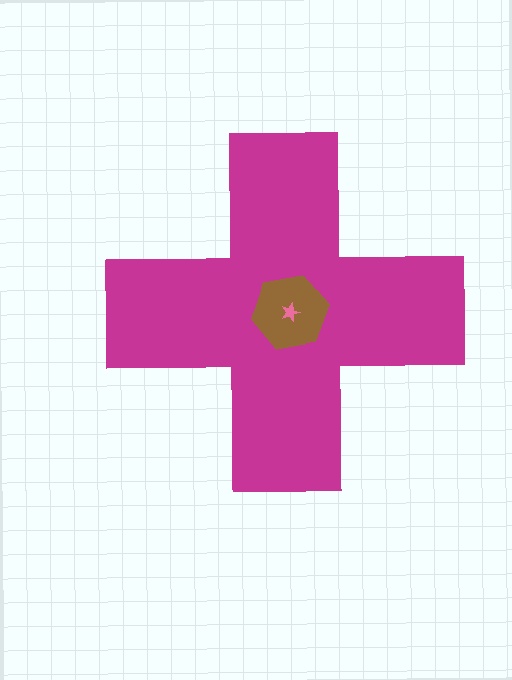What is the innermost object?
The pink star.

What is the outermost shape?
The magenta cross.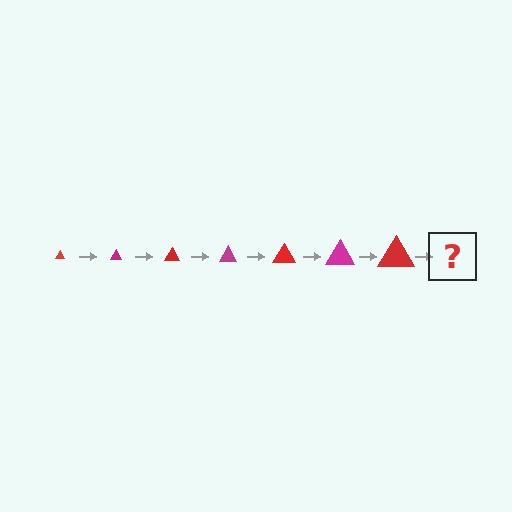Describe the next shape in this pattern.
It should be a magenta triangle, larger than the previous one.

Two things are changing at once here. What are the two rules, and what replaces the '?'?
The two rules are that the triangle grows larger each step and the color cycles through red and magenta. The '?' should be a magenta triangle, larger than the previous one.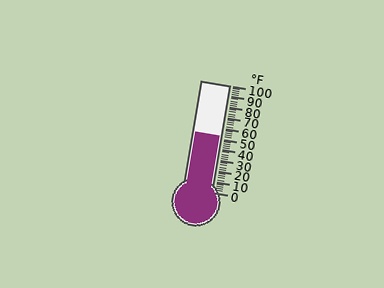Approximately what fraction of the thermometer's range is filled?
The thermometer is filled to approximately 50% of its range.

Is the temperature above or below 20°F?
The temperature is above 20°F.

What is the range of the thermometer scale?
The thermometer scale ranges from 0°F to 100°F.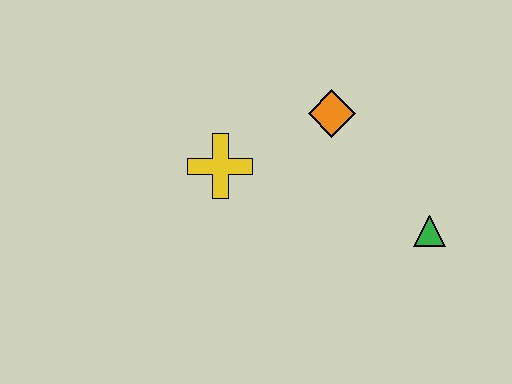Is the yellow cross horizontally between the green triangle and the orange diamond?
No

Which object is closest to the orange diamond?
The yellow cross is closest to the orange diamond.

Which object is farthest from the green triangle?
The yellow cross is farthest from the green triangle.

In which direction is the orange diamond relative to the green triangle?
The orange diamond is above the green triangle.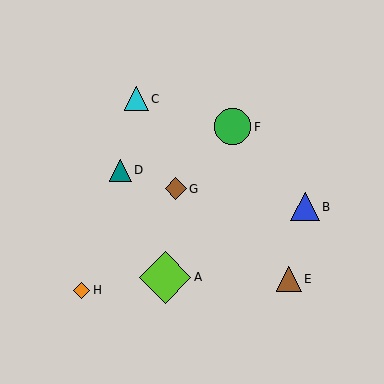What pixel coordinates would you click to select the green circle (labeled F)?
Click at (233, 127) to select the green circle F.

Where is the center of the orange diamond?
The center of the orange diamond is at (82, 290).